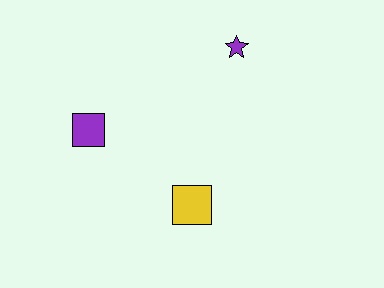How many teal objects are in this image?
There are no teal objects.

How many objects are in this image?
There are 3 objects.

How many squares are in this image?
There are 2 squares.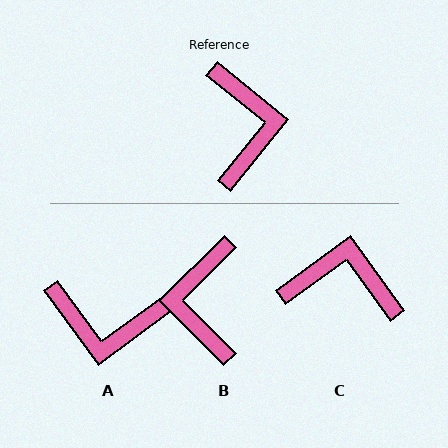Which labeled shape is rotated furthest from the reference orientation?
B, about 173 degrees away.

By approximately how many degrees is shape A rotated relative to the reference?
Approximately 105 degrees clockwise.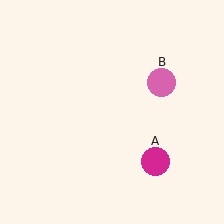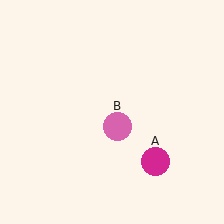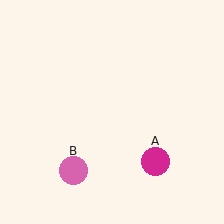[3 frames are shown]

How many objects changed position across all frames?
1 object changed position: pink circle (object B).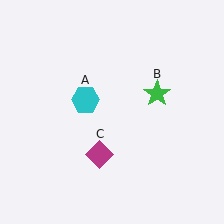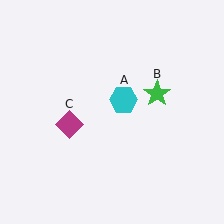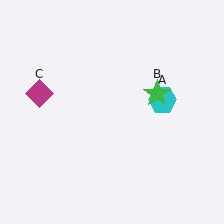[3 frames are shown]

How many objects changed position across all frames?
2 objects changed position: cyan hexagon (object A), magenta diamond (object C).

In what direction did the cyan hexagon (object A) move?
The cyan hexagon (object A) moved right.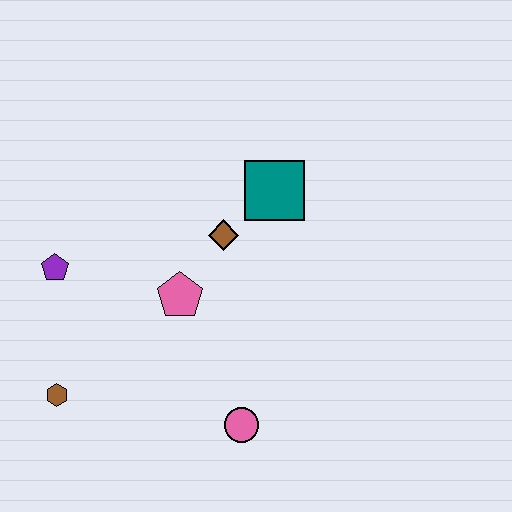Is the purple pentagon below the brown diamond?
Yes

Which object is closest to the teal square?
The brown diamond is closest to the teal square.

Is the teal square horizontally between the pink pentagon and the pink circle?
No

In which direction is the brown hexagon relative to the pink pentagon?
The brown hexagon is to the left of the pink pentagon.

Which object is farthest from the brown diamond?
The brown hexagon is farthest from the brown diamond.